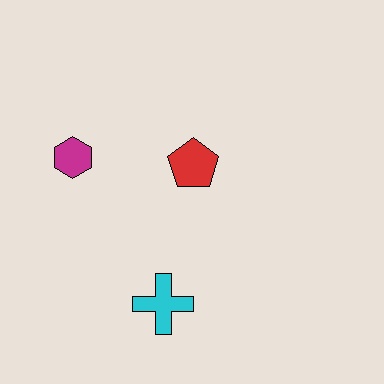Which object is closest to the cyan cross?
The red pentagon is closest to the cyan cross.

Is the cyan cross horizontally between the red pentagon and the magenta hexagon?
Yes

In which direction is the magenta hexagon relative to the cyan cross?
The magenta hexagon is above the cyan cross.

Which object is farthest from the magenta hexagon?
The cyan cross is farthest from the magenta hexagon.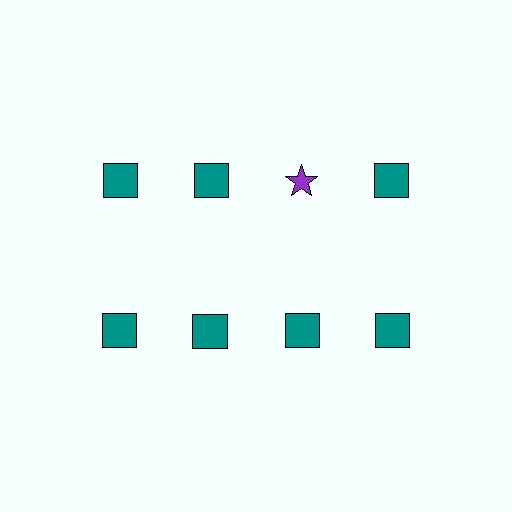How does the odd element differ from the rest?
It differs in both color (purple instead of teal) and shape (star instead of square).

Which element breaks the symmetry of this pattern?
The purple star in the top row, center column breaks the symmetry. All other shapes are teal squares.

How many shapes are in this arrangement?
There are 8 shapes arranged in a grid pattern.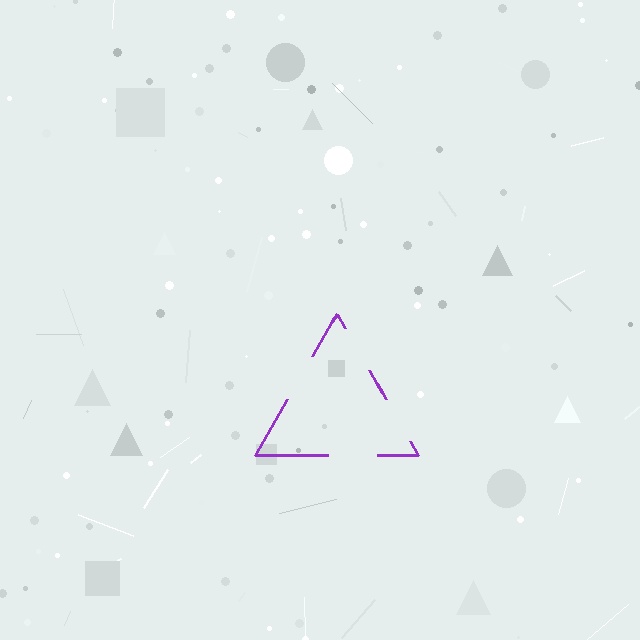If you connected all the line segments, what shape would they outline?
They would outline a triangle.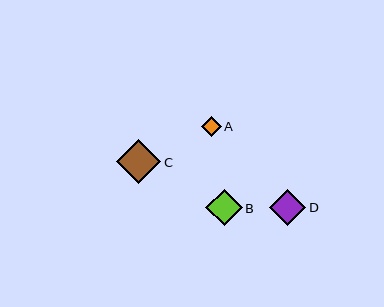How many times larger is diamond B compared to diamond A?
Diamond B is approximately 1.8 times the size of diamond A.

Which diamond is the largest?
Diamond C is the largest with a size of approximately 44 pixels.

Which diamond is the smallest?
Diamond A is the smallest with a size of approximately 20 pixels.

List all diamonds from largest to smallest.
From largest to smallest: C, B, D, A.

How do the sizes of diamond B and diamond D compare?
Diamond B and diamond D are approximately the same size.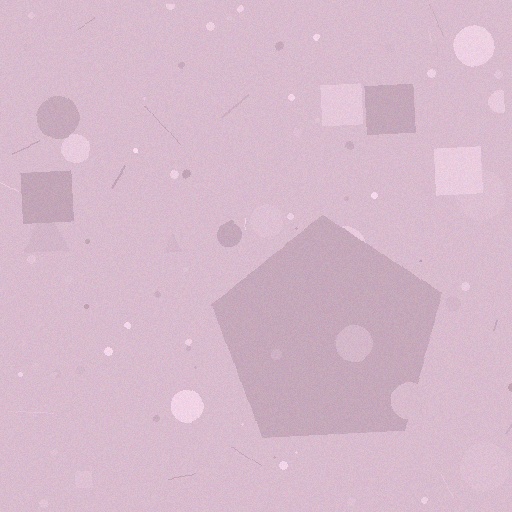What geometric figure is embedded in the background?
A pentagon is embedded in the background.